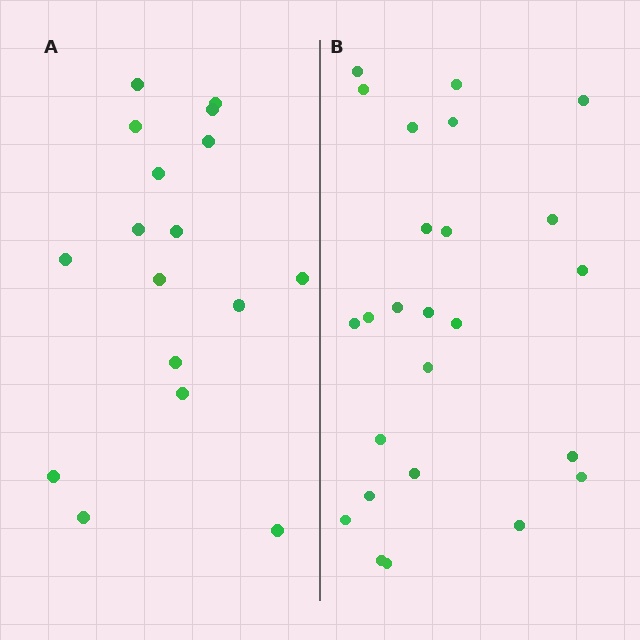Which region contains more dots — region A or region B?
Region B (the right region) has more dots.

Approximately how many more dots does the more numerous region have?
Region B has roughly 8 or so more dots than region A.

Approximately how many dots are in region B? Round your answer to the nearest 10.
About 20 dots. (The exact count is 25, which rounds to 20.)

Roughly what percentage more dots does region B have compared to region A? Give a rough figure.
About 45% more.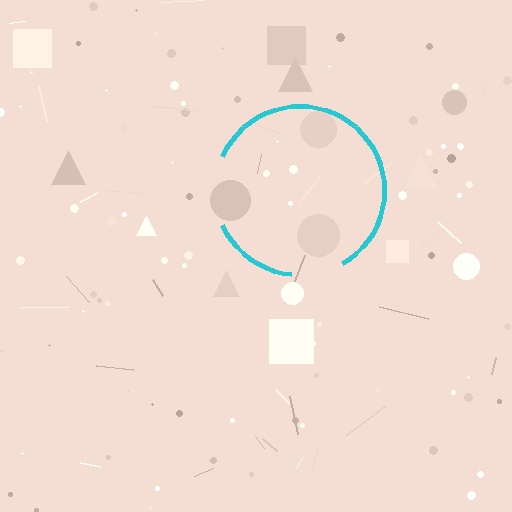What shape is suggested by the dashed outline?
The dashed outline suggests a circle.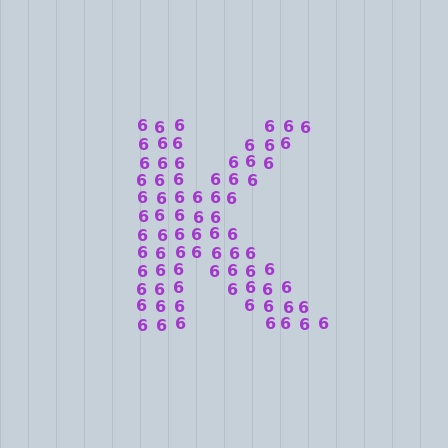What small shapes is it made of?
It is made of small digit 6's.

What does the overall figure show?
The overall figure shows the letter K.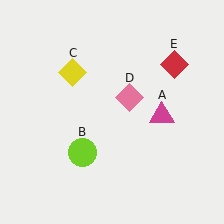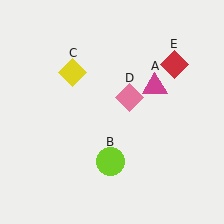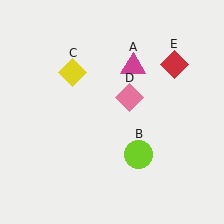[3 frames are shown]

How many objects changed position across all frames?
2 objects changed position: magenta triangle (object A), lime circle (object B).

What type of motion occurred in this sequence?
The magenta triangle (object A), lime circle (object B) rotated counterclockwise around the center of the scene.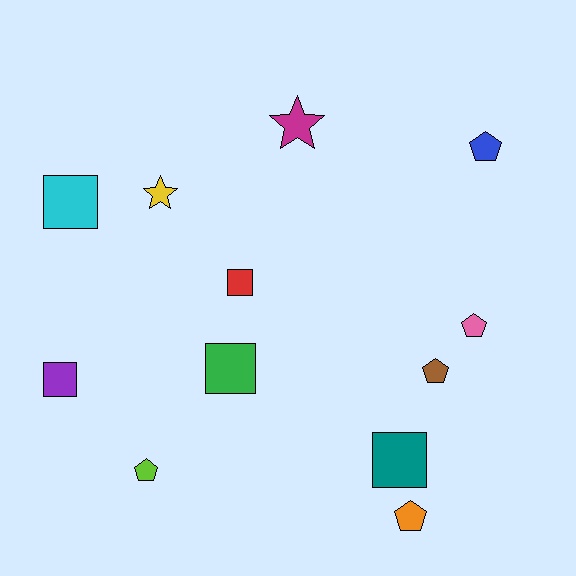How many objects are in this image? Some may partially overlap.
There are 12 objects.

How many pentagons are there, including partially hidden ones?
There are 5 pentagons.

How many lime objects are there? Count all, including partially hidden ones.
There is 1 lime object.